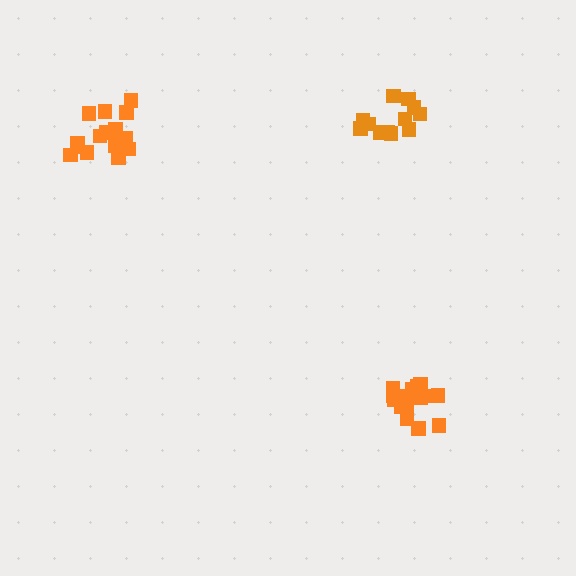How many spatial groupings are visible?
There are 3 spatial groupings.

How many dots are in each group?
Group 1: 16 dots, Group 2: 16 dots, Group 3: 12 dots (44 total).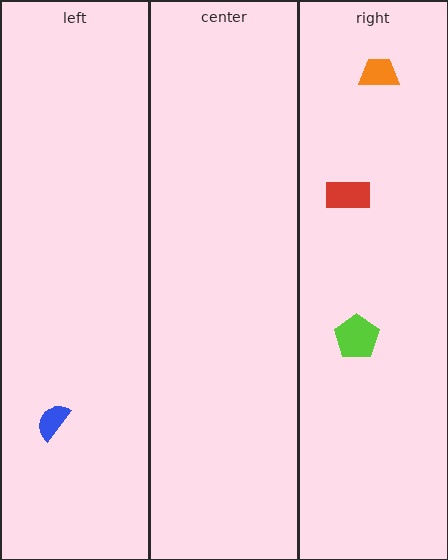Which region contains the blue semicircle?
The left region.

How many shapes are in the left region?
1.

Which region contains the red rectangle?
The right region.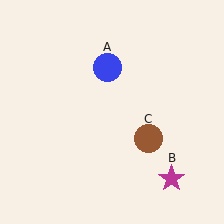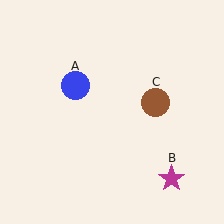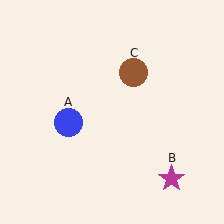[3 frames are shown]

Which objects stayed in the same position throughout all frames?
Magenta star (object B) remained stationary.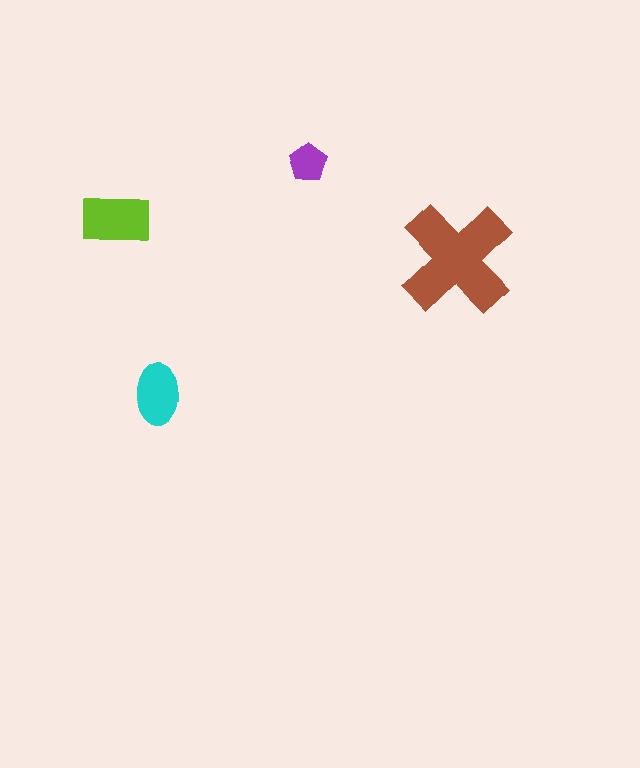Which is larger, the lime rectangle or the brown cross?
The brown cross.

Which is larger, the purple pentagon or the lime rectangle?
The lime rectangle.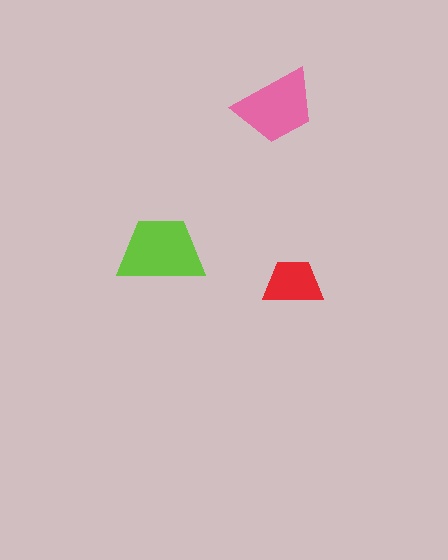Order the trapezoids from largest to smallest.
the lime one, the pink one, the red one.